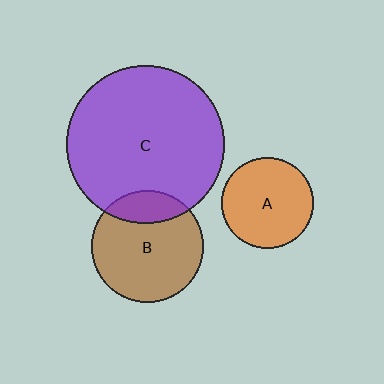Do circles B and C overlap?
Yes.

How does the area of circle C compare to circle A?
Approximately 3.0 times.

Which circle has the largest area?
Circle C (purple).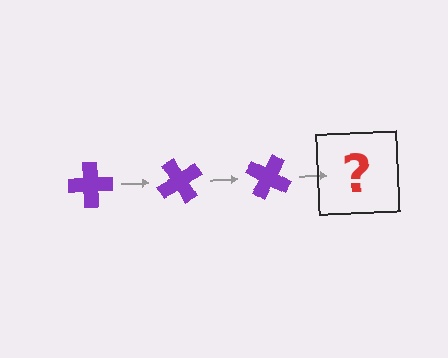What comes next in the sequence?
The next element should be a purple cross rotated 180 degrees.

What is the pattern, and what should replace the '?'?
The pattern is that the cross rotates 60 degrees each step. The '?' should be a purple cross rotated 180 degrees.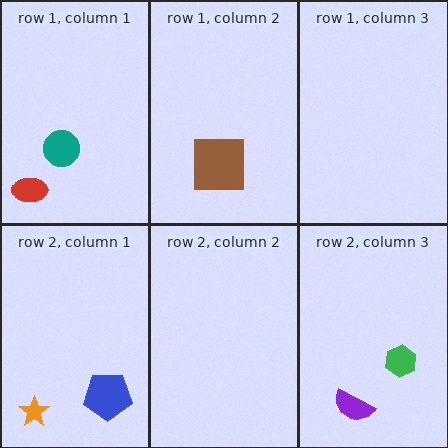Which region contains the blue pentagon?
The row 2, column 1 region.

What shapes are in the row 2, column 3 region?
The green hexagon, the purple semicircle.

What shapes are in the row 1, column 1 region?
The red ellipse, the teal circle.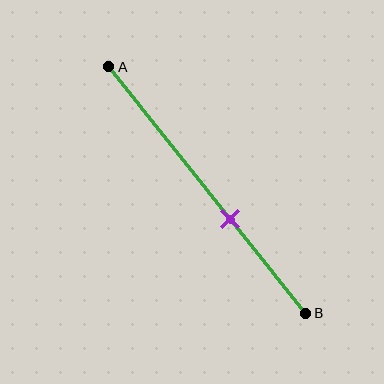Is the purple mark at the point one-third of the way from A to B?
No, the mark is at about 60% from A, not at the 33% one-third point.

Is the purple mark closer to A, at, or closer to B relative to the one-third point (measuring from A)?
The purple mark is closer to point B than the one-third point of segment AB.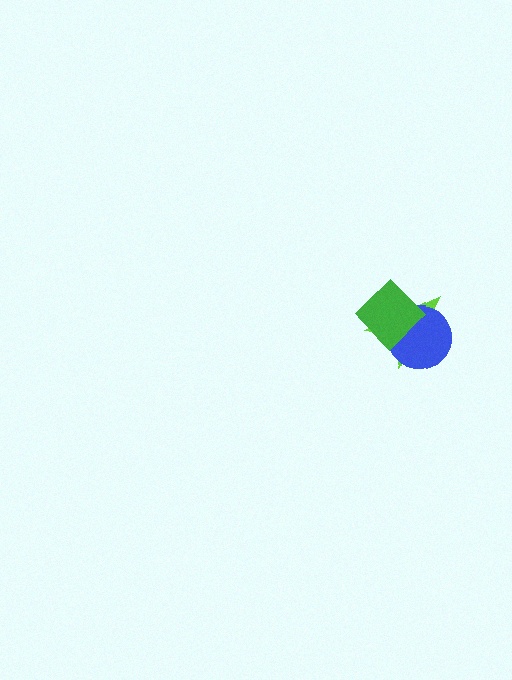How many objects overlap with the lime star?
2 objects overlap with the lime star.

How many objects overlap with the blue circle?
2 objects overlap with the blue circle.